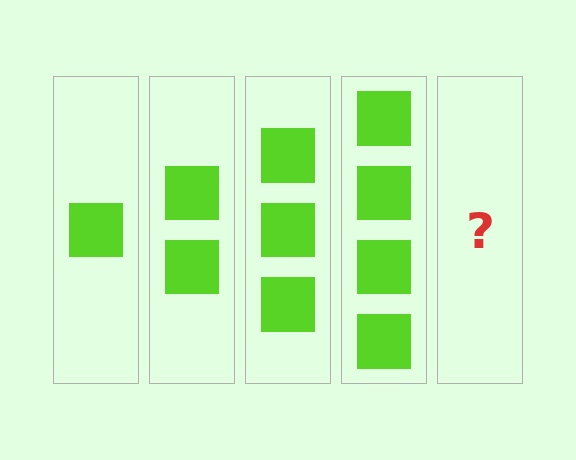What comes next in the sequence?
The next element should be 5 squares.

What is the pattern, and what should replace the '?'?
The pattern is that each step adds one more square. The '?' should be 5 squares.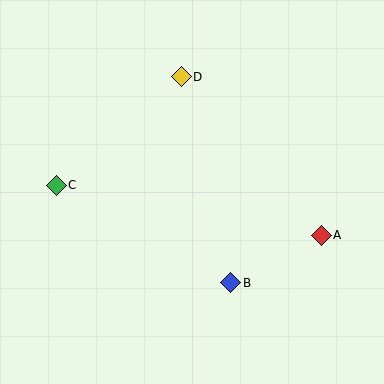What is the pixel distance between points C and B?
The distance between C and B is 200 pixels.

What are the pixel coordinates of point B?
Point B is at (231, 283).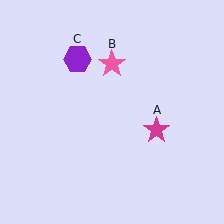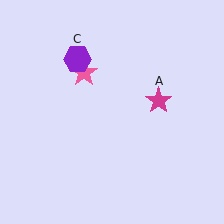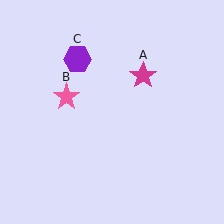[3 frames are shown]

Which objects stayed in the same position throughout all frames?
Purple hexagon (object C) remained stationary.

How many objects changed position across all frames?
2 objects changed position: magenta star (object A), pink star (object B).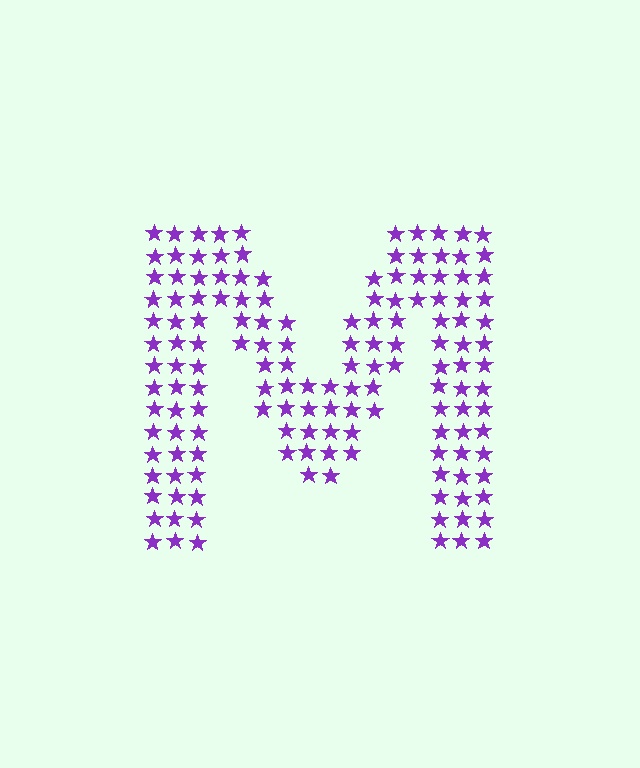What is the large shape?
The large shape is the letter M.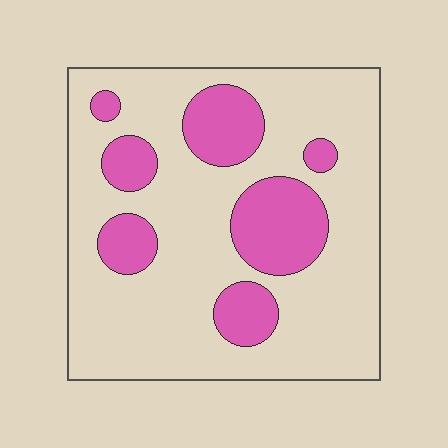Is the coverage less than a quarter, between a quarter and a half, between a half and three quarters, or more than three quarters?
Less than a quarter.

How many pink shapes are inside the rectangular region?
7.